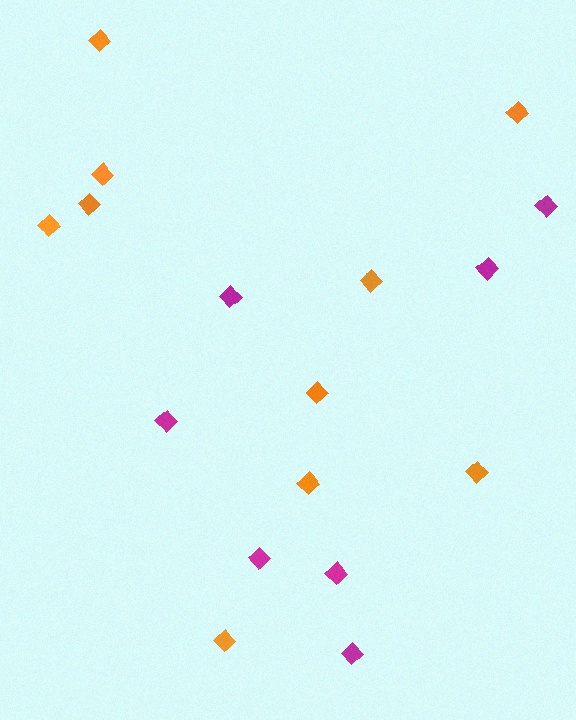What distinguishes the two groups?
There are 2 groups: one group of magenta diamonds (7) and one group of orange diamonds (10).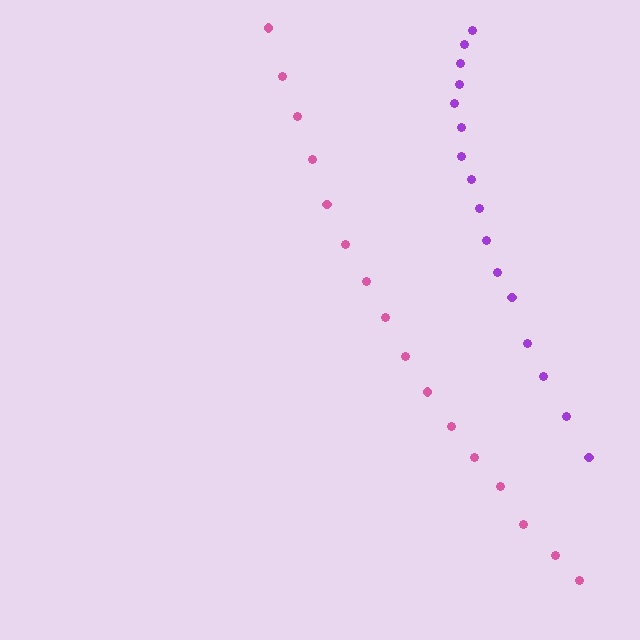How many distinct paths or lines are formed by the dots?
There are 2 distinct paths.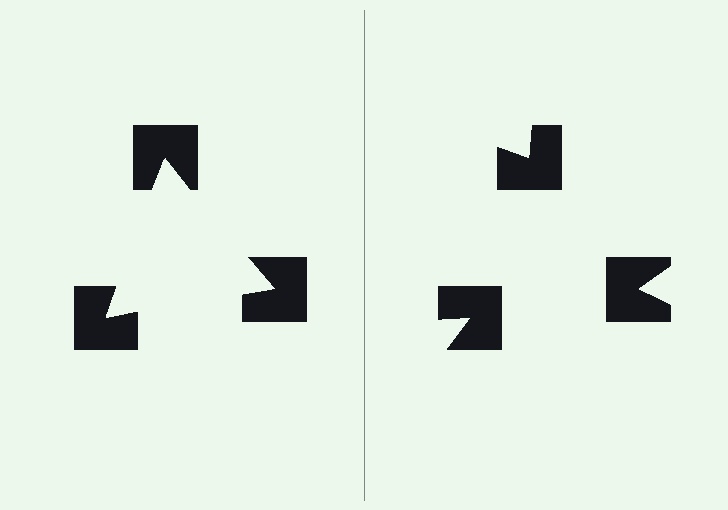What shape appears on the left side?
An illusory triangle.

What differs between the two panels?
The notched squares are positioned identically on both sides; only the wedge orientations differ. On the left they align to a triangle; on the right they are misaligned.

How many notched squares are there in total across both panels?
6 — 3 on each side.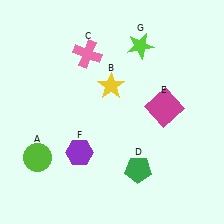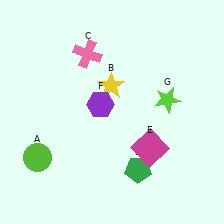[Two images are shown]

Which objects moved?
The objects that moved are: the magenta square (E), the purple hexagon (F), the lime star (G).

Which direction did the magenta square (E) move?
The magenta square (E) moved down.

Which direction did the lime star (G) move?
The lime star (G) moved down.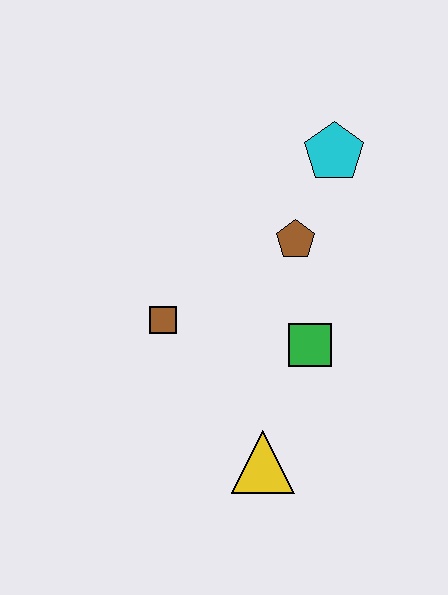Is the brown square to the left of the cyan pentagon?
Yes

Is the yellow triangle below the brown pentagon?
Yes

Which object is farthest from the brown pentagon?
The yellow triangle is farthest from the brown pentagon.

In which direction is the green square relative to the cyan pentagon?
The green square is below the cyan pentagon.